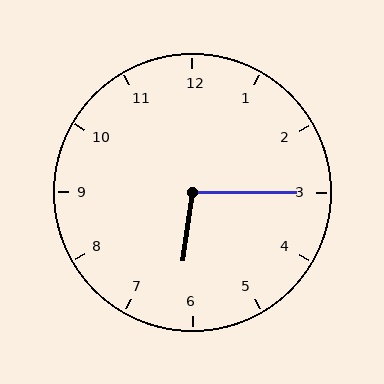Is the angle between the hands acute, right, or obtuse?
It is obtuse.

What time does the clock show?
6:15.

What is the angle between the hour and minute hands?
Approximately 98 degrees.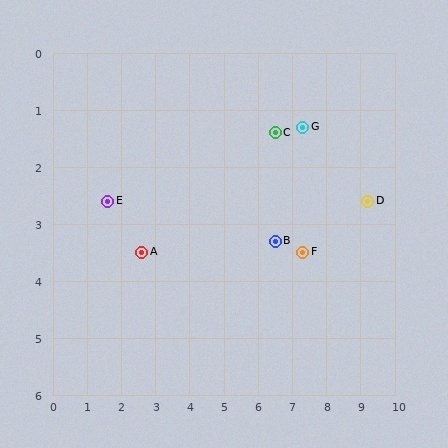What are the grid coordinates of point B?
Point B is at approximately (6.5, 3.3).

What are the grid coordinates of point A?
Point A is at approximately (2.6, 3.5).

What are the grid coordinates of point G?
Point G is at approximately (7.3, 1.3).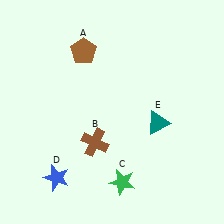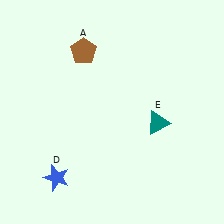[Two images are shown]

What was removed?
The green star (C), the brown cross (B) were removed in Image 2.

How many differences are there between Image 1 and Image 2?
There are 2 differences between the two images.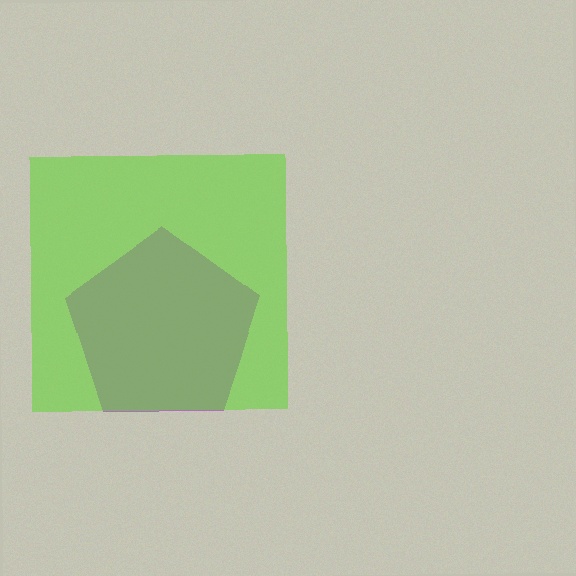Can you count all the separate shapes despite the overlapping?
Yes, there are 2 separate shapes.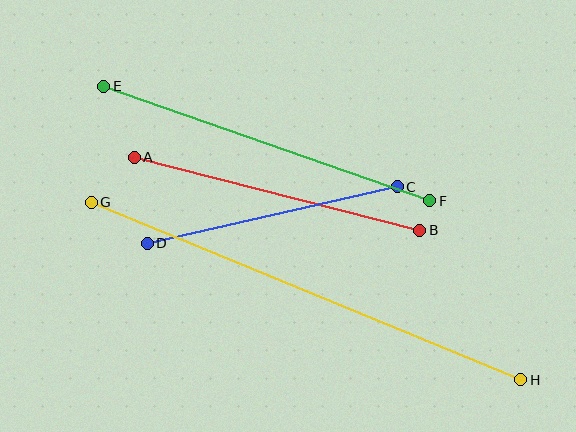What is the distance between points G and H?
The distance is approximately 465 pixels.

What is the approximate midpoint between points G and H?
The midpoint is at approximately (306, 291) pixels.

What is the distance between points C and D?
The distance is approximately 257 pixels.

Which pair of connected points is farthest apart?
Points G and H are farthest apart.